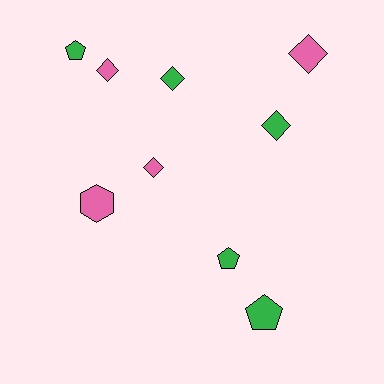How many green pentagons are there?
There are 3 green pentagons.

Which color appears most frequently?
Green, with 5 objects.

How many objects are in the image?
There are 9 objects.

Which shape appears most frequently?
Diamond, with 5 objects.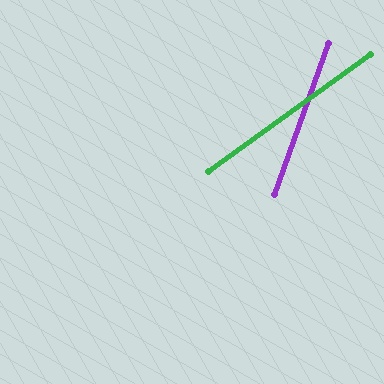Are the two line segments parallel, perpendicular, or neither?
Neither parallel nor perpendicular — they differ by about 35°.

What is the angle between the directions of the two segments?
Approximately 35 degrees.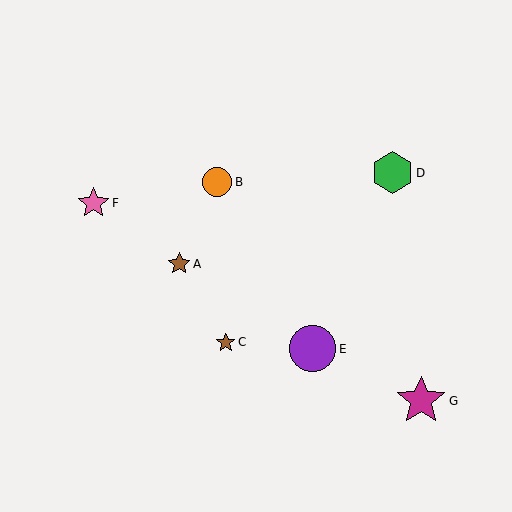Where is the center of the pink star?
The center of the pink star is at (94, 203).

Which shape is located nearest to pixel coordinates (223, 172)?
The orange circle (labeled B) at (217, 182) is nearest to that location.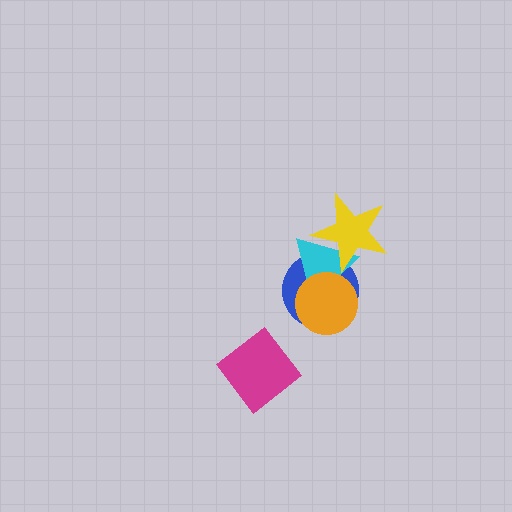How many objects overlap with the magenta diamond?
0 objects overlap with the magenta diamond.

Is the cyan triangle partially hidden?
Yes, it is partially covered by another shape.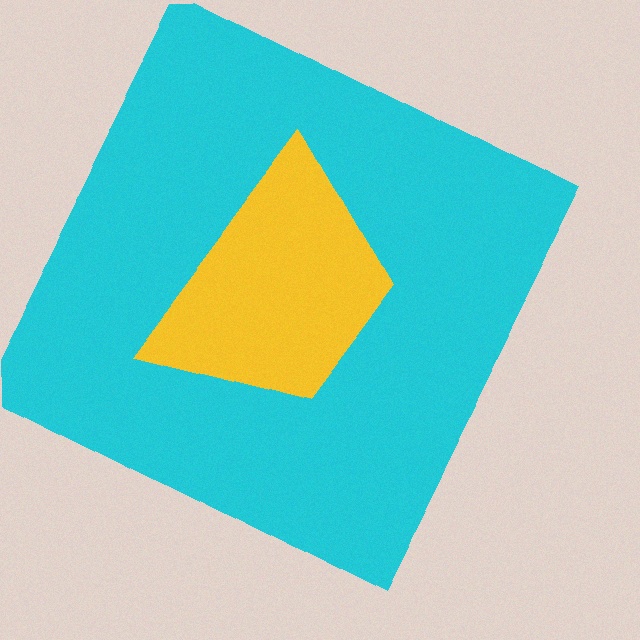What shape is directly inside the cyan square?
The yellow trapezoid.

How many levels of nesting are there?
2.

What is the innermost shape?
The yellow trapezoid.